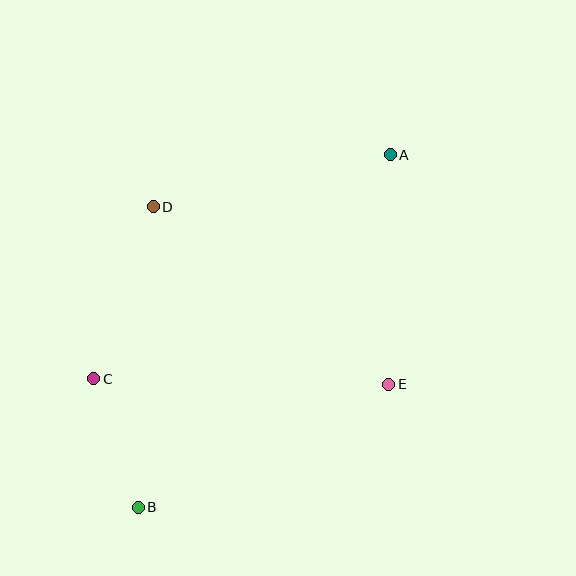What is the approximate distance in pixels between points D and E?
The distance between D and E is approximately 295 pixels.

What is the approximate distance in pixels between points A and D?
The distance between A and D is approximately 243 pixels.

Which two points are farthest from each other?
Points A and B are farthest from each other.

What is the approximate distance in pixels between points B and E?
The distance between B and E is approximately 279 pixels.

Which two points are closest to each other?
Points B and C are closest to each other.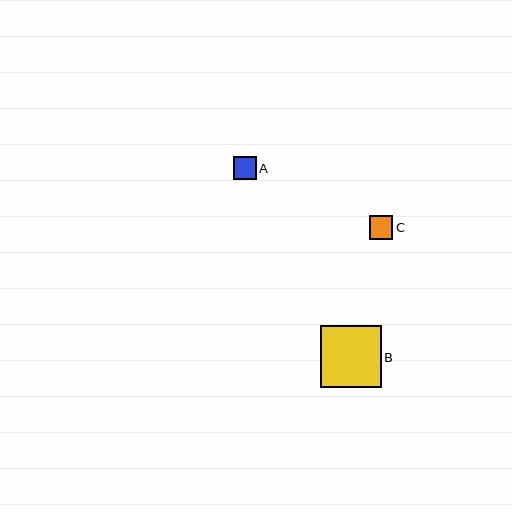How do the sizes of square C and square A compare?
Square C and square A are approximately the same size.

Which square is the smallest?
Square A is the smallest with a size of approximately 23 pixels.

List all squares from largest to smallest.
From largest to smallest: B, C, A.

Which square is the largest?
Square B is the largest with a size of approximately 61 pixels.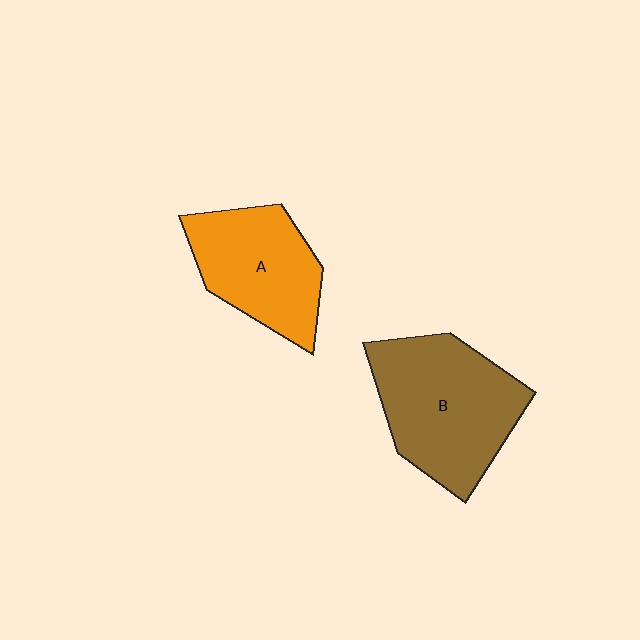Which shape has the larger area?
Shape B (brown).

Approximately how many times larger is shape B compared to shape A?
Approximately 1.3 times.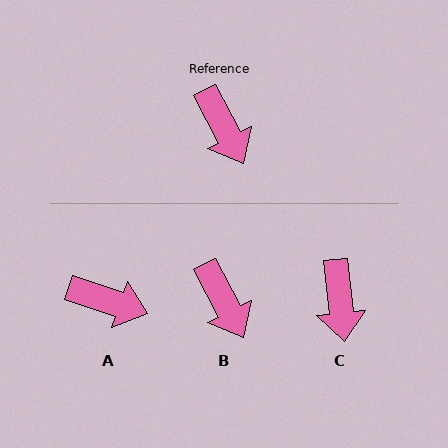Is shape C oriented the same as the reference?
No, it is off by about 21 degrees.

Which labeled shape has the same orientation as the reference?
B.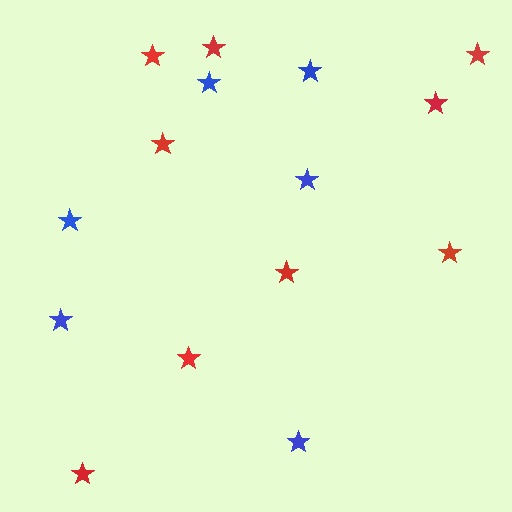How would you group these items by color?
There are 2 groups: one group of red stars (9) and one group of blue stars (6).